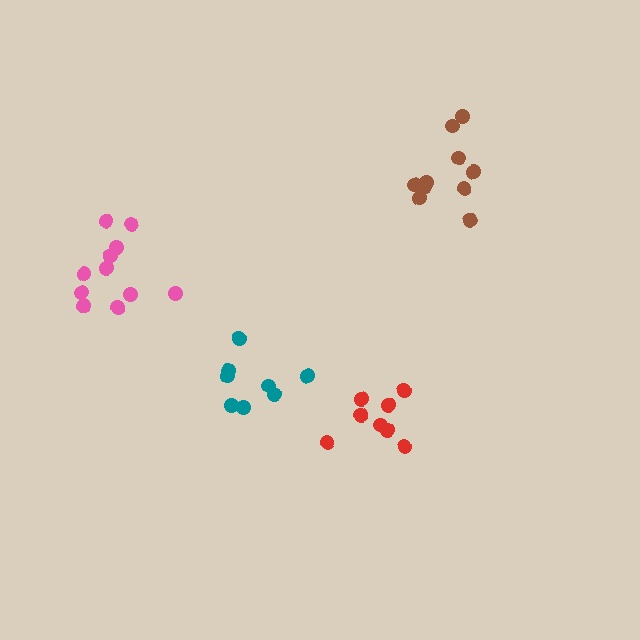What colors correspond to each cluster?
The clusters are colored: pink, teal, brown, red.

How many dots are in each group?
Group 1: 11 dots, Group 2: 8 dots, Group 3: 10 dots, Group 4: 8 dots (37 total).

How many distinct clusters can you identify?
There are 4 distinct clusters.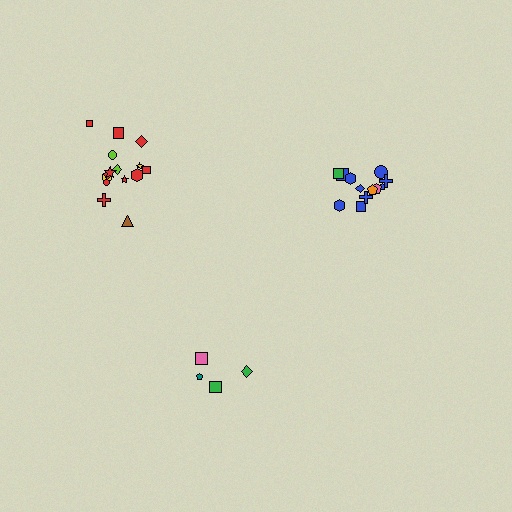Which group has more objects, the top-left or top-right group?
The top-left group.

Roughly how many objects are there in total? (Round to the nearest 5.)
Roughly 30 objects in total.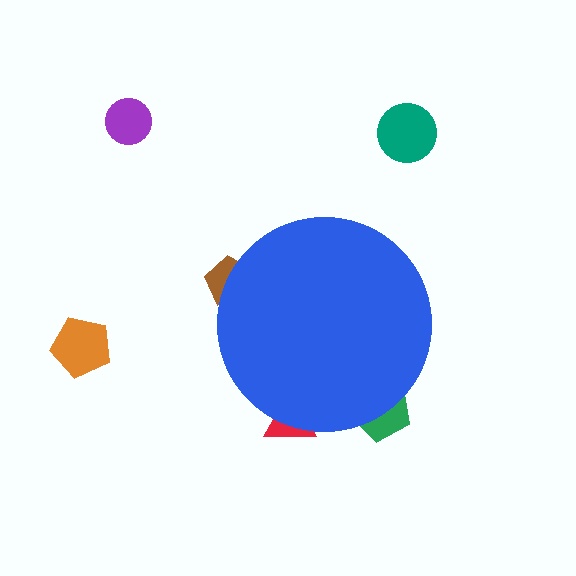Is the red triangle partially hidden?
Yes, the red triangle is partially hidden behind the blue circle.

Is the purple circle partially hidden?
No, the purple circle is fully visible.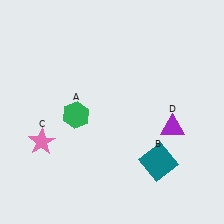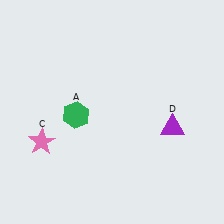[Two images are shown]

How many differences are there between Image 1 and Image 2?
There is 1 difference between the two images.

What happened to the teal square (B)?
The teal square (B) was removed in Image 2. It was in the bottom-right area of Image 1.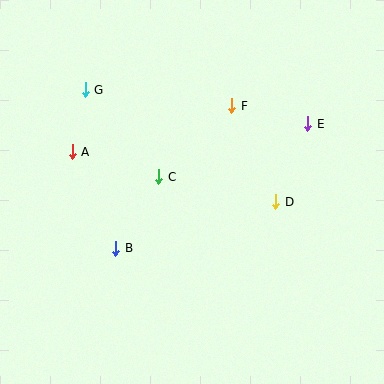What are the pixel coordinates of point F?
Point F is at (232, 106).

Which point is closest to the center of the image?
Point C at (159, 177) is closest to the center.